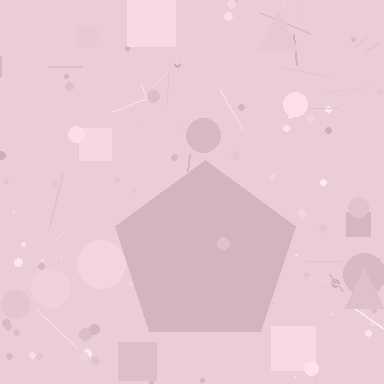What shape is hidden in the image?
A pentagon is hidden in the image.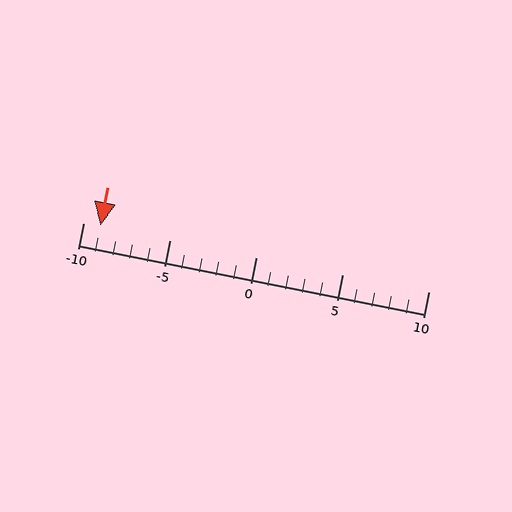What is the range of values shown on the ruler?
The ruler shows values from -10 to 10.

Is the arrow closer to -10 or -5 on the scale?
The arrow is closer to -10.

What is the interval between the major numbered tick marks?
The major tick marks are spaced 5 units apart.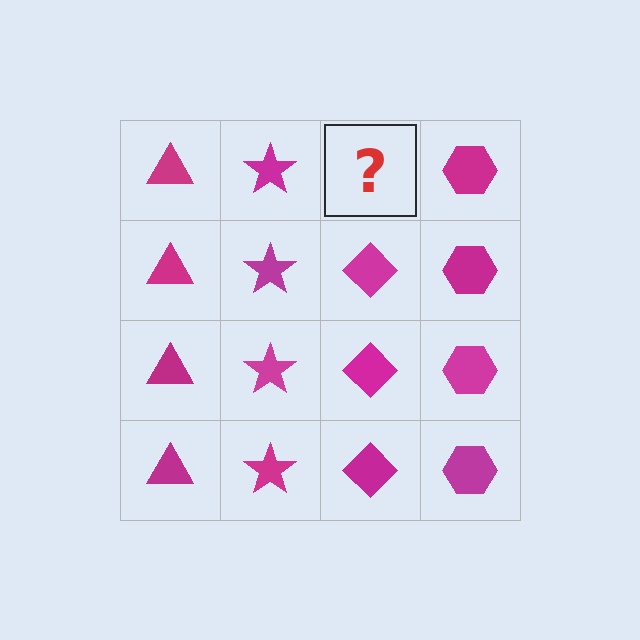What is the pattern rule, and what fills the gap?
The rule is that each column has a consistent shape. The gap should be filled with a magenta diamond.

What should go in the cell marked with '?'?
The missing cell should contain a magenta diamond.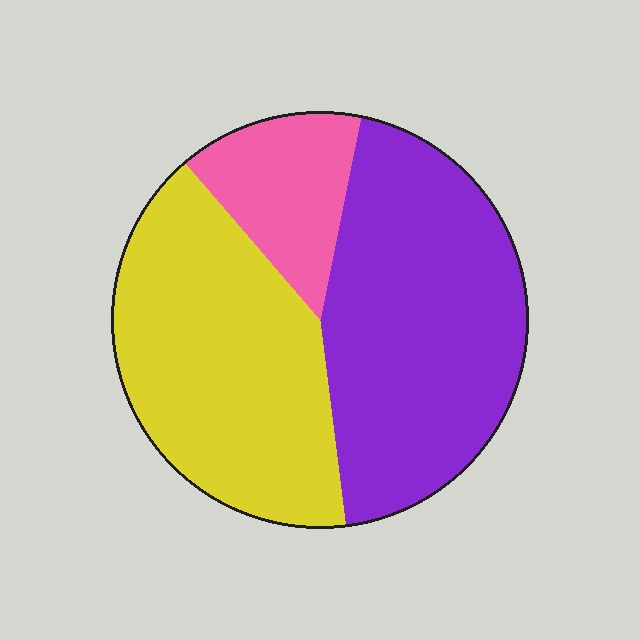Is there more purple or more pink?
Purple.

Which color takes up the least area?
Pink, at roughly 15%.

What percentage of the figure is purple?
Purple covers roughly 45% of the figure.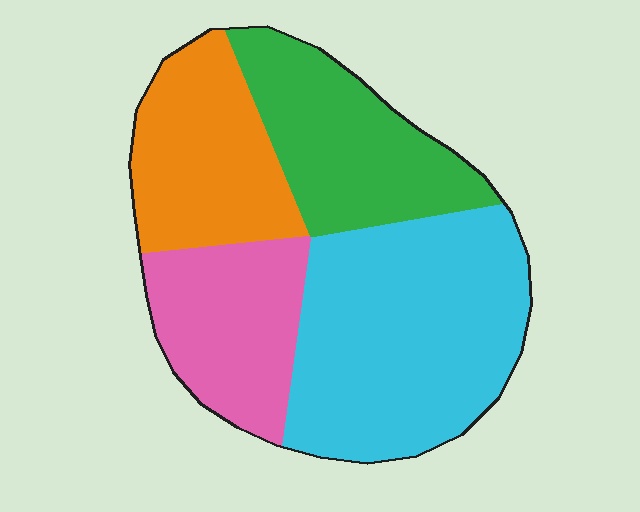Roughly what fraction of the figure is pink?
Pink covers about 20% of the figure.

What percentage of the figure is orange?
Orange covers roughly 20% of the figure.